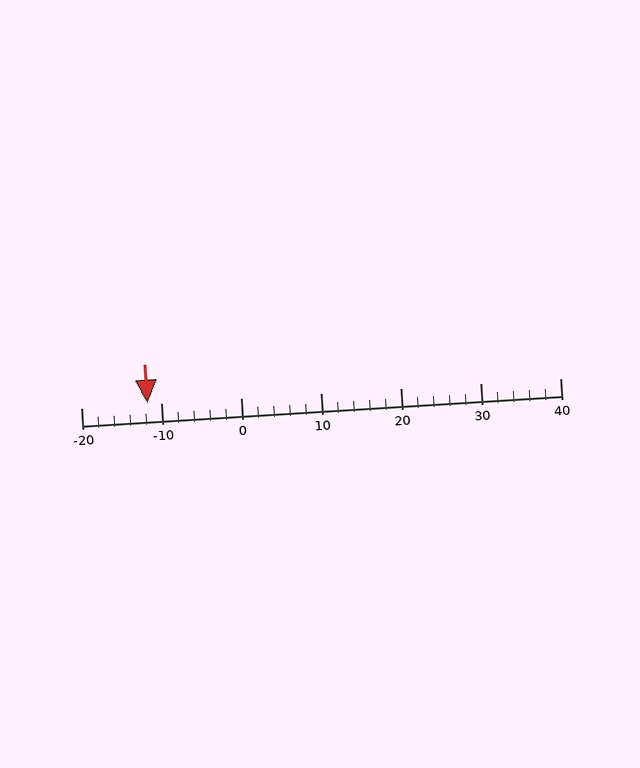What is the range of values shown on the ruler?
The ruler shows values from -20 to 40.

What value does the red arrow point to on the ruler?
The red arrow points to approximately -12.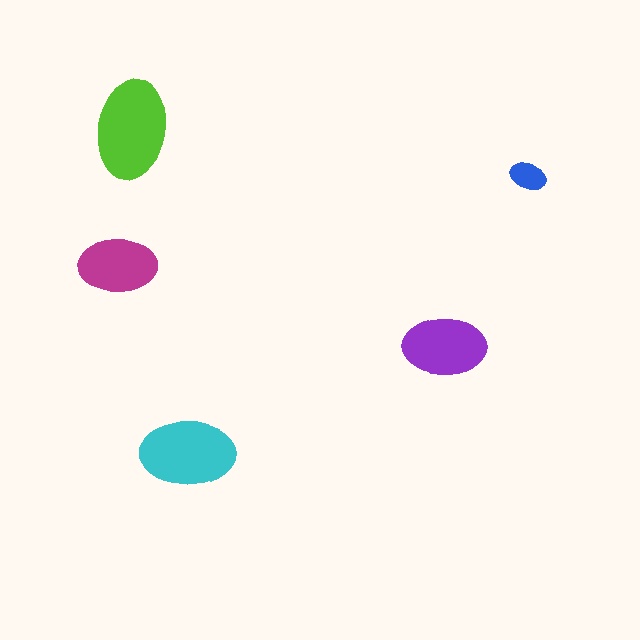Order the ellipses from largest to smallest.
the lime one, the cyan one, the purple one, the magenta one, the blue one.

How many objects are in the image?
There are 5 objects in the image.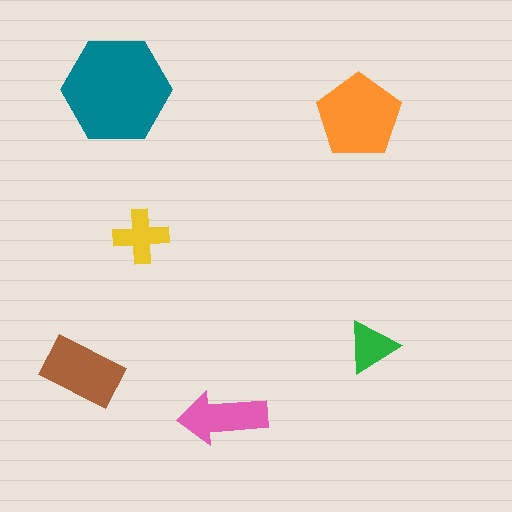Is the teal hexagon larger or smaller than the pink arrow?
Larger.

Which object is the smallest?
The green triangle.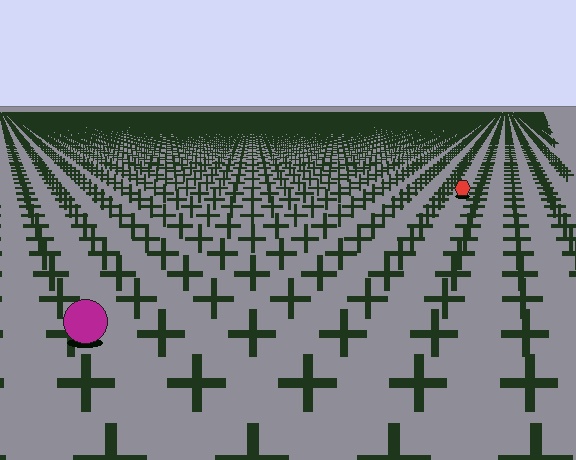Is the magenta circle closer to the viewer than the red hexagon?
Yes. The magenta circle is closer — you can tell from the texture gradient: the ground texture is coarser near it.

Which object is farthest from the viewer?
The red hexagon is farthest from the viewer. It appears smaller and the ground texture around it is denser.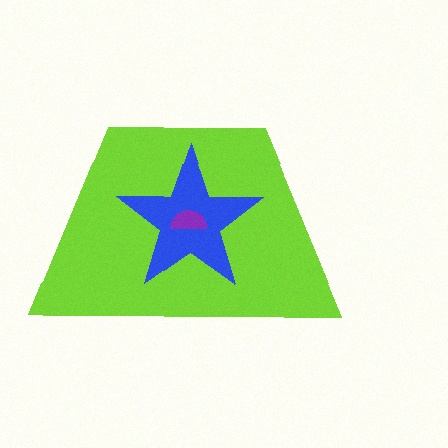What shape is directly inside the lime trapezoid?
The blue star.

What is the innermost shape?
The purple semicircle.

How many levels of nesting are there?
3.